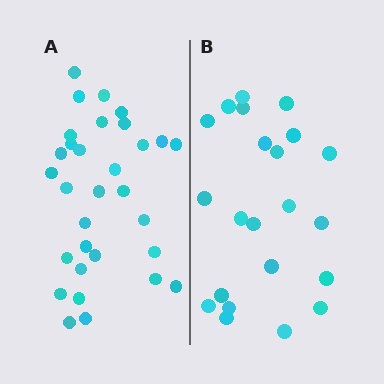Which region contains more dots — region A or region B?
Region A (the left region) has more dots.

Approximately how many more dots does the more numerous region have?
Region A has roughly 8 or so more dots than region B.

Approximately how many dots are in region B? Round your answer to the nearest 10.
About 20 dots. (The exact count is 22, which rounds to 20.)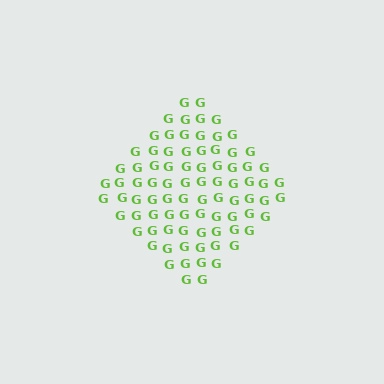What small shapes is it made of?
It is made of small letter G's.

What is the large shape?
The large shape is a diamond.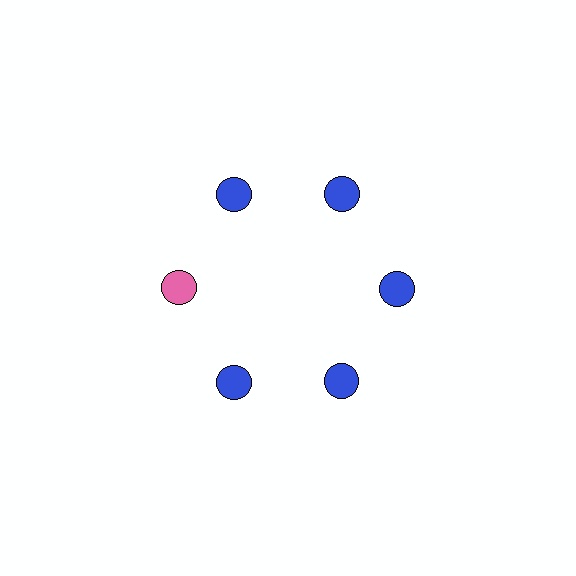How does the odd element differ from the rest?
It has a different color: pink instead of blue.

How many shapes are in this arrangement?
There are 6 shapes arranged in a ring pattern.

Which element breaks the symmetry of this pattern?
The pink circle at roughly the 9 o'clock position breaks the symmetry. All other shapes are blue circles.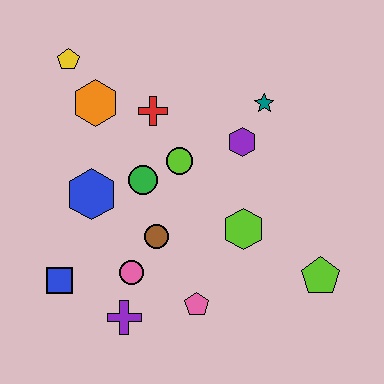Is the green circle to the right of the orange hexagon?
Yes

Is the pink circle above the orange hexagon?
No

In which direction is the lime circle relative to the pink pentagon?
The lime circle is above the pink pentagon.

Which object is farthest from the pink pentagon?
The yellow pentagon is farthest from the pink pentagon.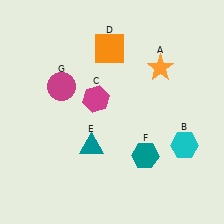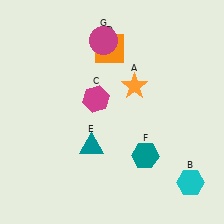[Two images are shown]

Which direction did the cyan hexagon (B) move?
The cyan hexagon (B) moved down.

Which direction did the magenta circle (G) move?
The magenta circle (G) moved up.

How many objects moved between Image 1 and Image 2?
3 objects moved between the two images.